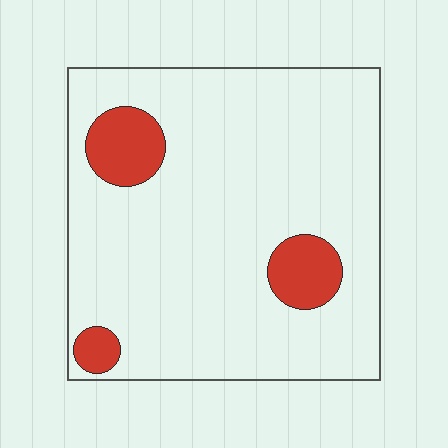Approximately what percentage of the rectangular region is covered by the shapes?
Approximately 10%.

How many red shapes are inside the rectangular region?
3.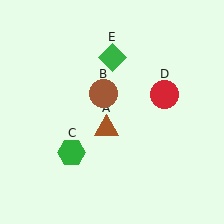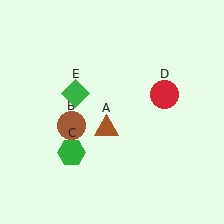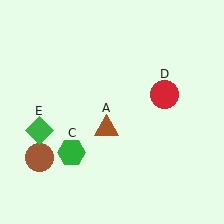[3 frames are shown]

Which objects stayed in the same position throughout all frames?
Brown triangle (object A) and green hexagon (object C) and red circle (object D) remained stationary.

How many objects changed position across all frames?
2 objects changed position: brown circle (object B), green diamond (object E).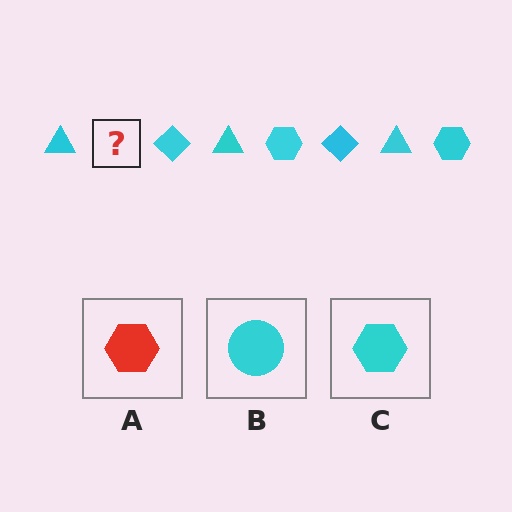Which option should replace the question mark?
Option C.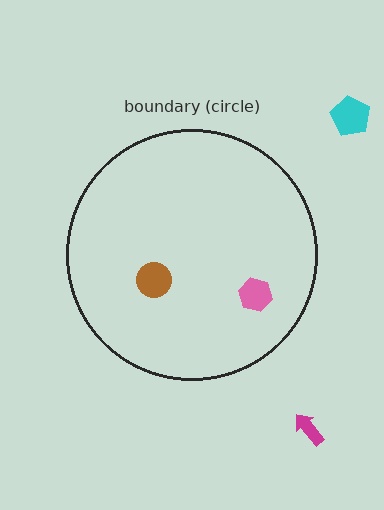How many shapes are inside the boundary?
2 inside, 2 outside.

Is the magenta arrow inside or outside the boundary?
Outside.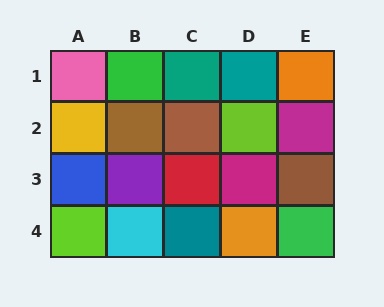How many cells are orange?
2 cells are orange.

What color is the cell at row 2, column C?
Brown.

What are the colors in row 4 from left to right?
Lime, cyan, teal, orange, green.